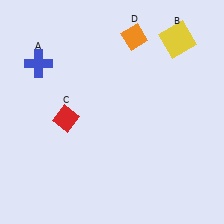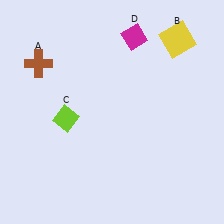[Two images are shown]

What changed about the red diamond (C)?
In Image 1, C is red. In Image 2, it changed to lime.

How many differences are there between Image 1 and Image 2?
There are 3 differences between the two images.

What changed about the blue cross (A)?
In Image 1, A is blue. In Image 2, it changed to brown.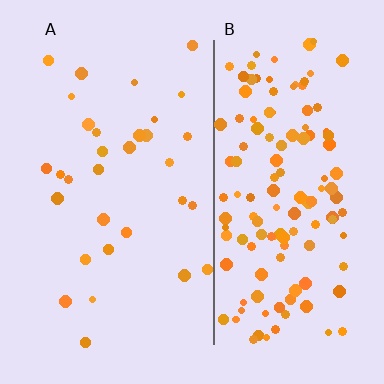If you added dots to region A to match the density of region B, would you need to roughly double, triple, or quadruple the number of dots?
Approximately quadruple.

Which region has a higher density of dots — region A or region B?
B (the right).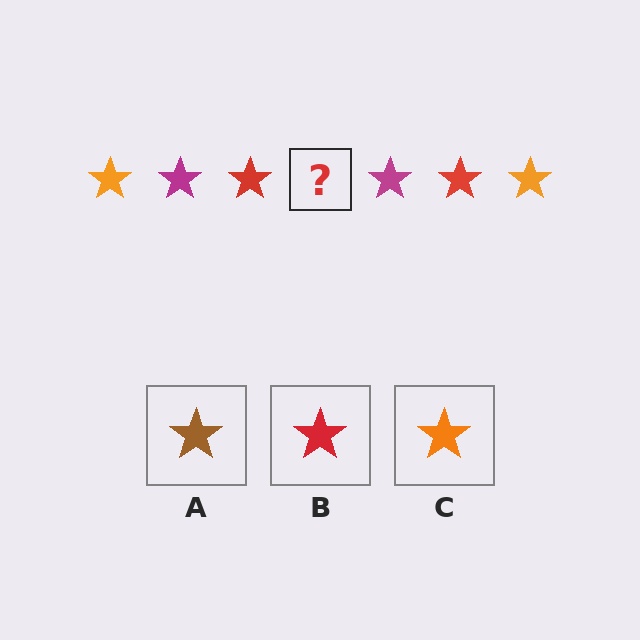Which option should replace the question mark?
Option C.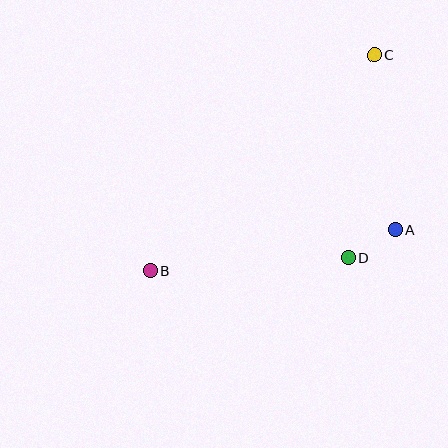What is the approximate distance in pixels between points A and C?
The distance between A and C is approximately 176 pixels.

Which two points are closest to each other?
Points A and D are closest to each other.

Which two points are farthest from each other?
Points B and C are farthest from each other.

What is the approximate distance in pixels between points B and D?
The distance between B and D is approximately 198 pixels.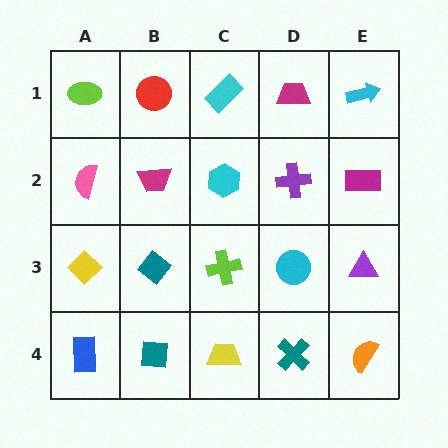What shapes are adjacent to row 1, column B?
A magenta trapezoid (row 2, column B), a lime ellipse (row 1, column A), a cyan rectangle (row 1, column C).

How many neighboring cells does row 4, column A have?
2.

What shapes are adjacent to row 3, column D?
A purple cross (row 2, column D), a teal cross (row 4, column D), a lime cross (row 3, column C), a purple triangle (row 3, column E).